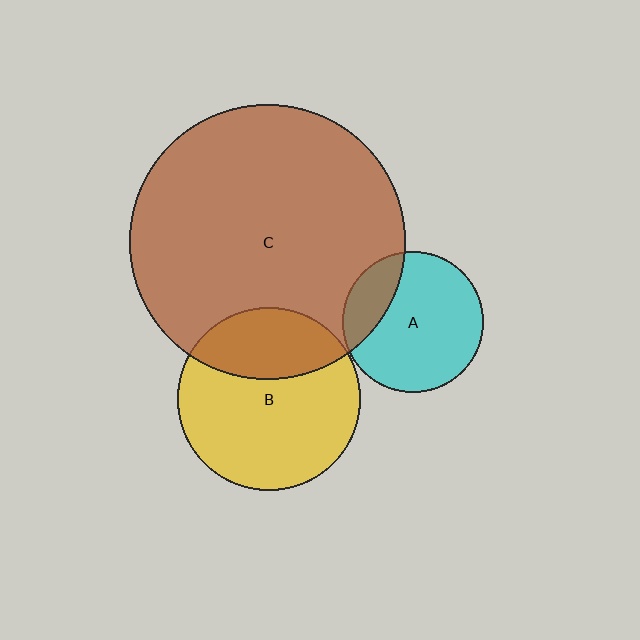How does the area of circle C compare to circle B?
Approximately 2.3 times.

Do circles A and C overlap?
Yes.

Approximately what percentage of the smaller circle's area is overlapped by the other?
Approximately 20%.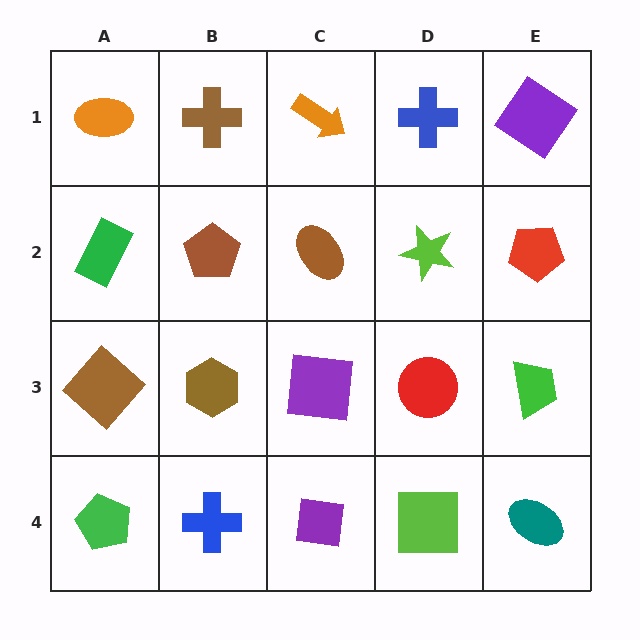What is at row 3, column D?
A red circle.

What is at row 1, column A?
An orange ellipse.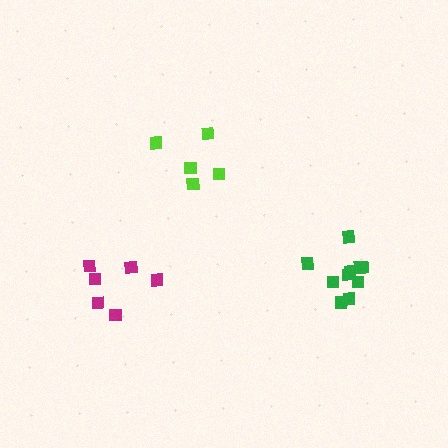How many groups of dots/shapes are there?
There are 3 groups.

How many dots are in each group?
Group 1: 5 dots, Group 2: 11 dots, Group 3: 6 dots (22 total).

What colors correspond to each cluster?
The clusters are colored: lime, green, magenta.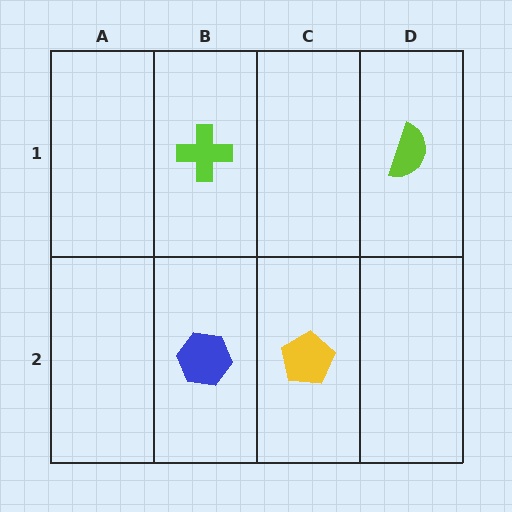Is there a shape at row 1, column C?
No, that cell is empty.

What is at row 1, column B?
A lime cross.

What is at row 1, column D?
A lime semicircle.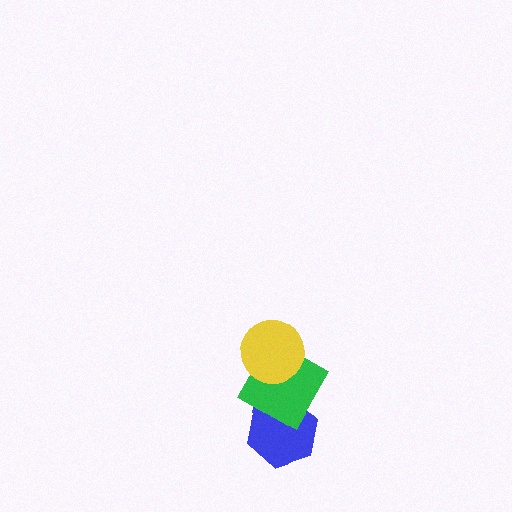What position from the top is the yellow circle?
The yellow circle is 1st from the top.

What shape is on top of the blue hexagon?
The green square is on top of the blue hexagon.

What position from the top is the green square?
The green square is 2nd from the top.